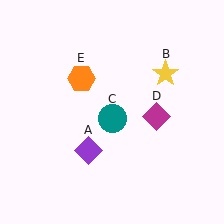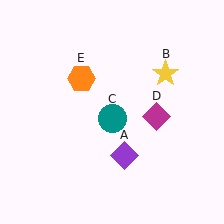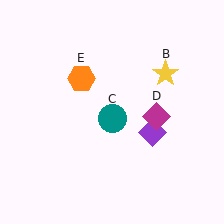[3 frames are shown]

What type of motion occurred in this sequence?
The purple diamond (object A) rotated counterclockwise around the center of the scene.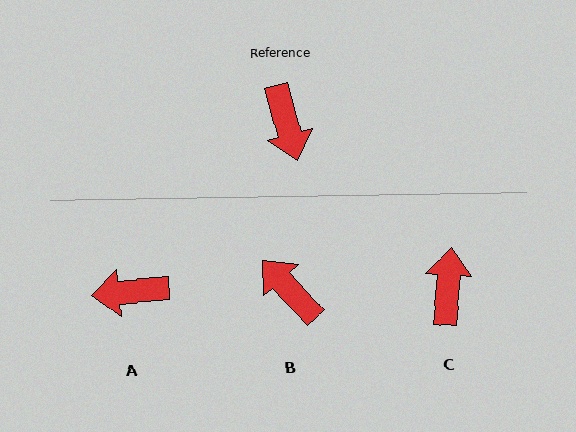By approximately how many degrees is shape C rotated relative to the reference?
Approximately 160 degrees counter-clockwise.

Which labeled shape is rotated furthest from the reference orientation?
C, about 160 degrees away.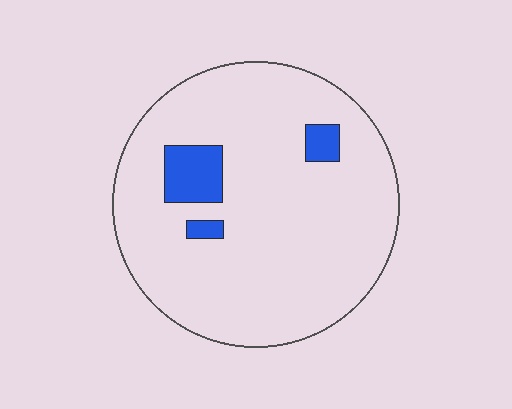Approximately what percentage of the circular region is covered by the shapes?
Approximately 10%.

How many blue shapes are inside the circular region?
3.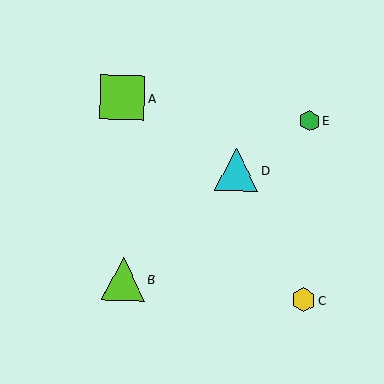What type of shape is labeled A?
Shape A is a lime square.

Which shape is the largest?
The lime square (labeled A) is the largest.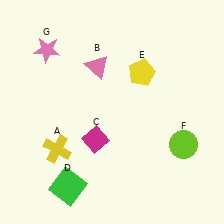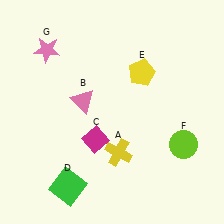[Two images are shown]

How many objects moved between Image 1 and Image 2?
2 objects moved between the two images.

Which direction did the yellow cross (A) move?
The yellow cross (A) moved right.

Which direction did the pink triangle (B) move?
The pink triangle (B) moved down.